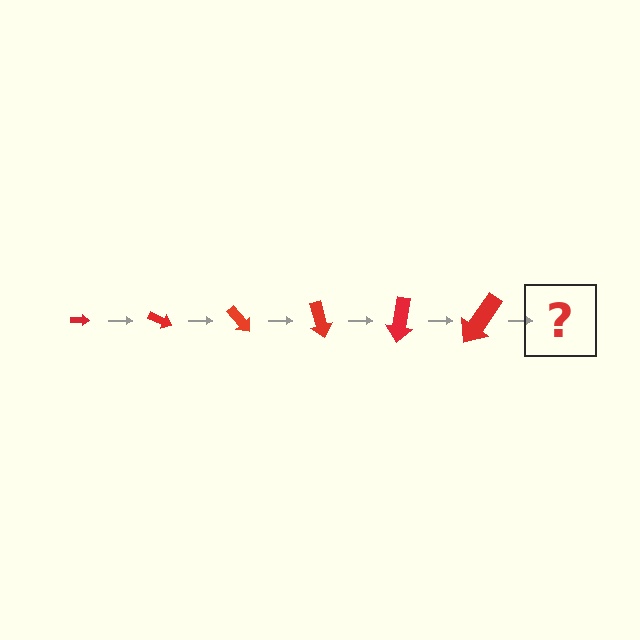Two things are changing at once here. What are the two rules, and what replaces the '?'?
The two rules are that the arrow grows larger each step and it rotates 25 degrees each step. The '?' should be an arrow, larger than the previous one and rotated 150 degrees from the start.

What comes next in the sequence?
The next element should be an arrow, larger than the previous one and rotated 150 degrees from the start.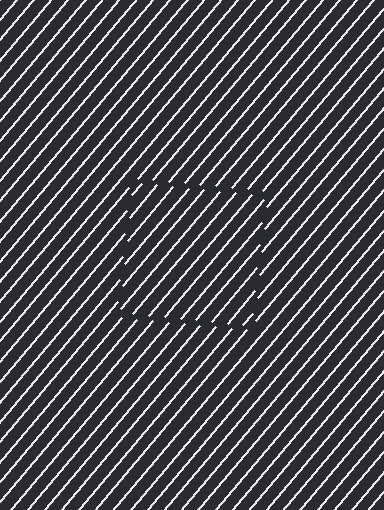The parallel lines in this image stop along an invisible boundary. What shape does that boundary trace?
An illusory square. The interior of the shape contains the same grating, shifted by half a period — the contour is defined by the phase discontinuity where line-ends from the inner and outer gratings abut.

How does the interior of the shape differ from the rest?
The interior of the shape contains the same grating, shifted by half a period — the contour is defined by the phase discontinuity where line-ends from the inner and outer gratings abut.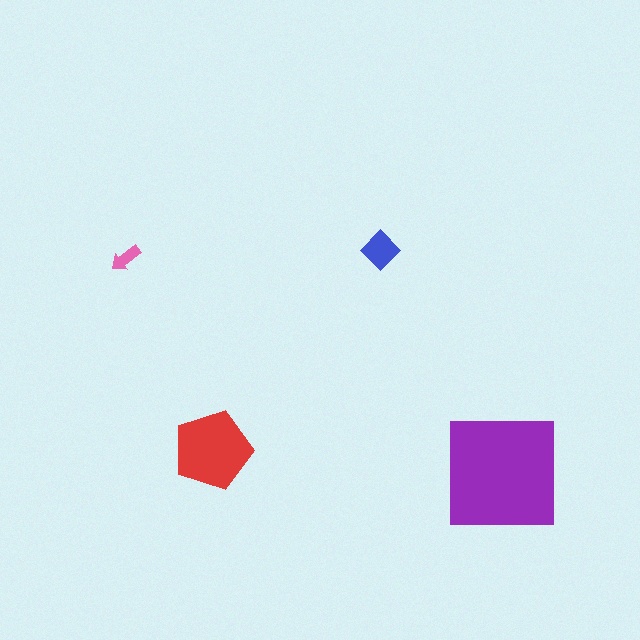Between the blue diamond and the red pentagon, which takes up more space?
The red pentagon.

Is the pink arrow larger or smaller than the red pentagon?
Smaller.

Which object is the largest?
The purple square.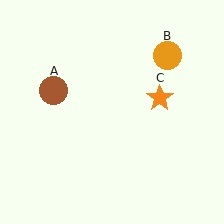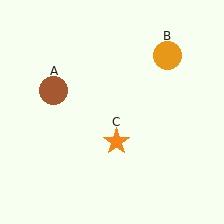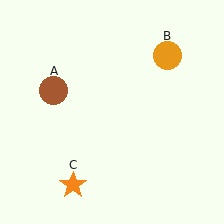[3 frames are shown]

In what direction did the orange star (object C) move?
The orange star (object C) moved down and to the left.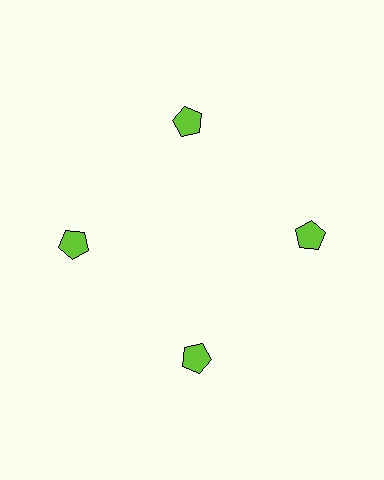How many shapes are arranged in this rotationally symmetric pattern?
There are 4 shapes, arranged in 4 groups of 1.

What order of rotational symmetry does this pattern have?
This pattern has 4-fold rotational symmetry.